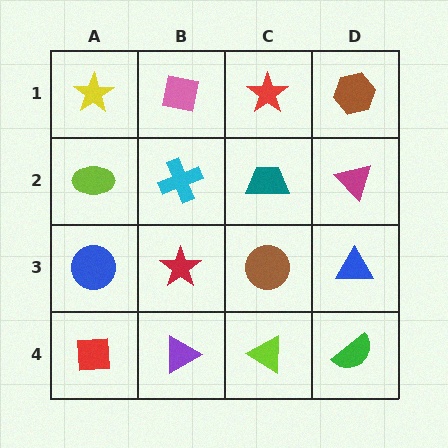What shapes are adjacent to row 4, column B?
A red star (row 3, column B), a red square (row 4, column A), a lime triangle (row 4, column C).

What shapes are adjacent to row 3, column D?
A magenta triangle (row 2, column D), a green semicircle (row 4, column D), a brown circle (row 3, column C).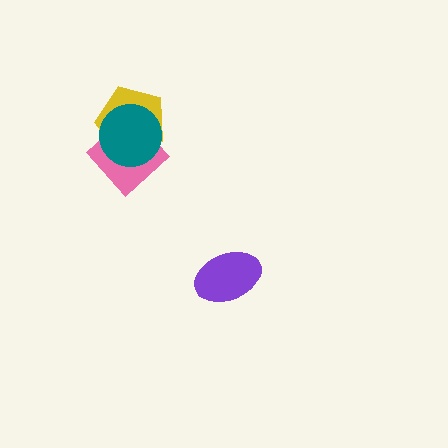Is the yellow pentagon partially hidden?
Yes, it is partially covered by another shape.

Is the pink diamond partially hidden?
Yes, it is partially covered by another shape.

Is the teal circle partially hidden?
No, no other shape covers it.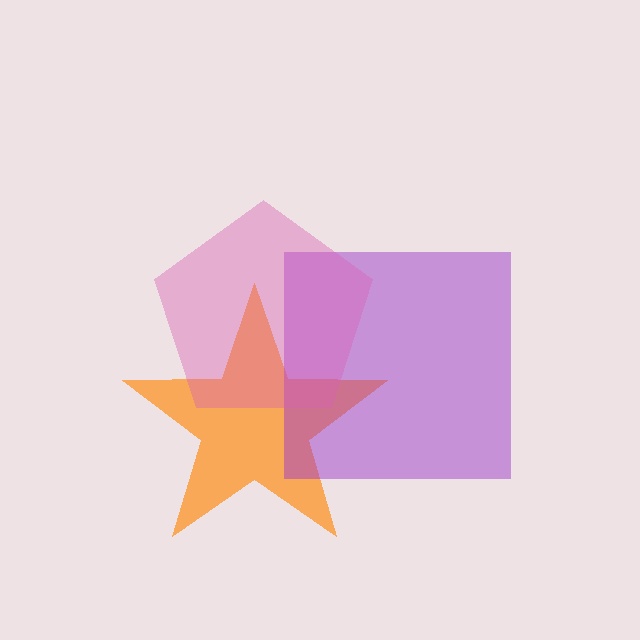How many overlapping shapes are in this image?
There are 3 overlapping shapes in the image.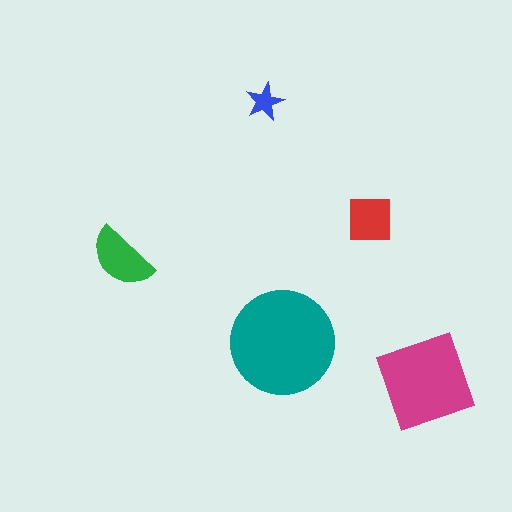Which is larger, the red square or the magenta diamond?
The magenta diamond.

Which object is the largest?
The teal circle.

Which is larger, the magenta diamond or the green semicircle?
The magenta diamond.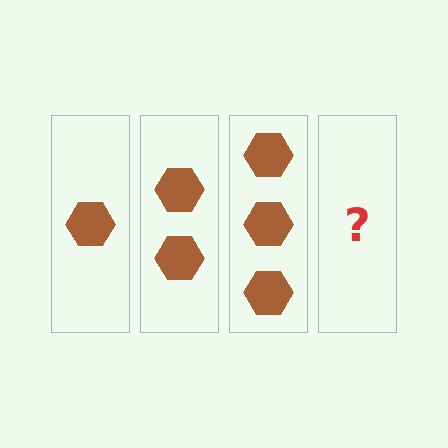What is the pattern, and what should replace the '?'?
The pattern is that each step adds one more hexagon. The '?' should be 4 hexagons.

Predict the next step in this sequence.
The next step is 4 hexagons.